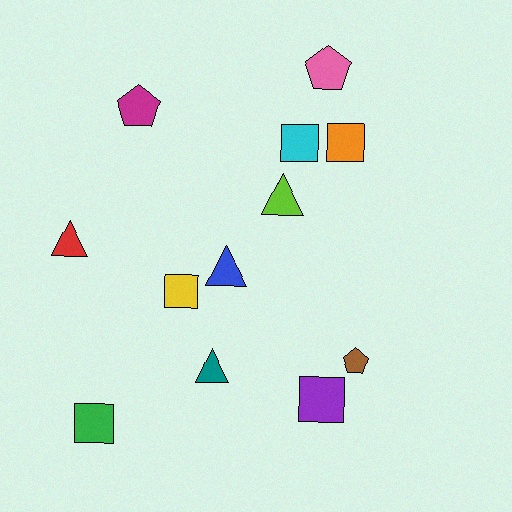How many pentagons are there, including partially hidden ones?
There are 3 pentagons.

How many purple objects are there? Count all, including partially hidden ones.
There is 1 purple object.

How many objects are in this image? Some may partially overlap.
There are 12 objects.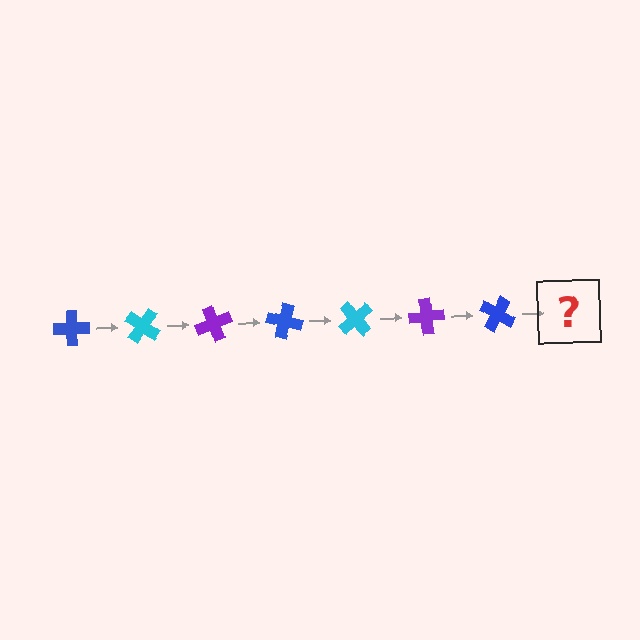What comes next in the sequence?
The next element should be a cyan cross, rotated 245 degrees from the start.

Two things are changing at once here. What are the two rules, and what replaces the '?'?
The two rules are that it rotates 35 degrees each step and the color cycles through blue, cyan, and purple. The '?' should be a cyan cross, rotated 245 degrees from the start.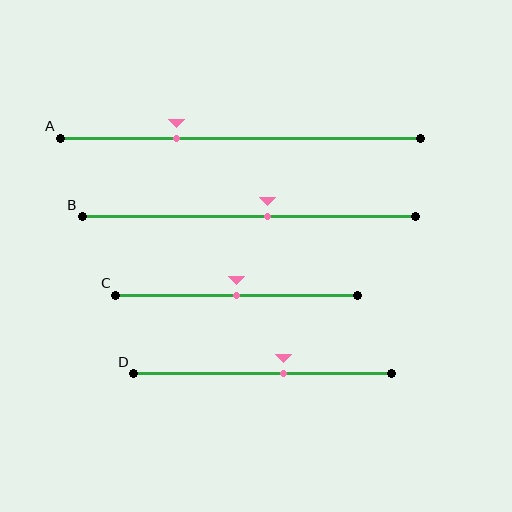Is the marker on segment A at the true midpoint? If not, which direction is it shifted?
No, the marker on segment A is shifted to the left by about 18% of the segment length.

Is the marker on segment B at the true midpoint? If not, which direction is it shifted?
No, the marker on segment B is shifted to the right by about 6% of the segment length.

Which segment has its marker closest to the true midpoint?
Segment C has its marker closest to the true midpoint.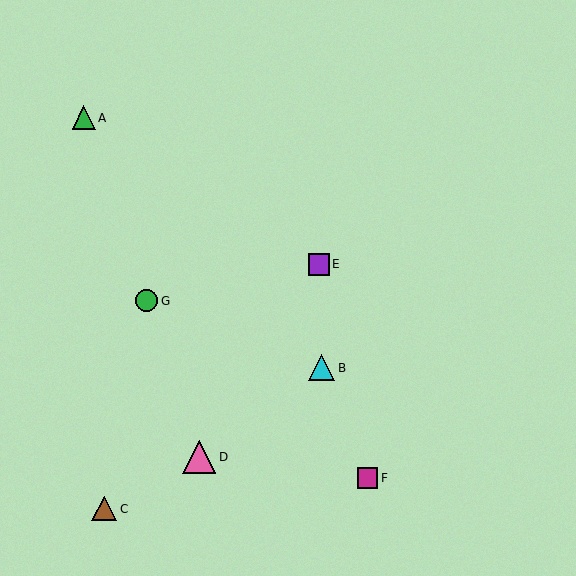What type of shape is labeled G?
Shape G is a green circle.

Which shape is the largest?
The pink triangle (labeled D) is the largest.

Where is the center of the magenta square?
The center of the magenta square is at (367, 478).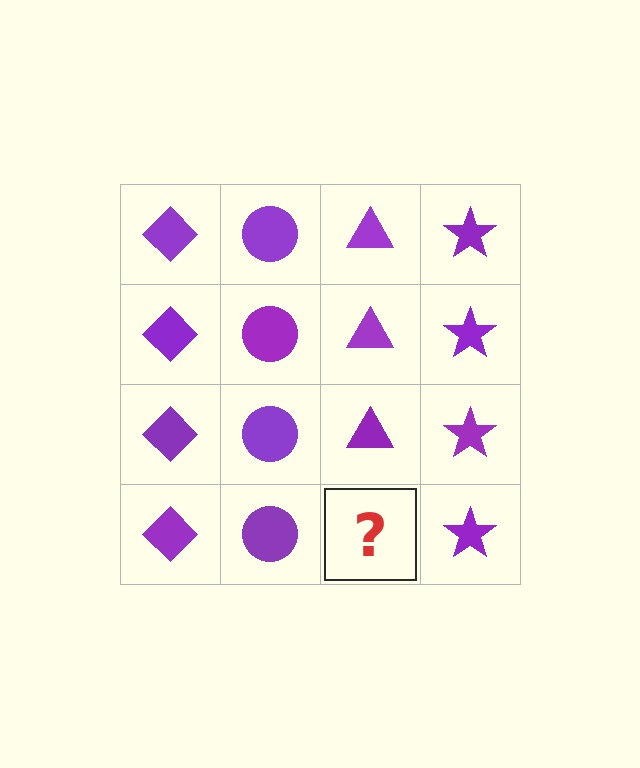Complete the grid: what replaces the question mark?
The question mark should be replaced with a purple triangle.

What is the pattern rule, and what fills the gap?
The rule is that each column has a consistent shape. The gap should be filled with a purple triangle.